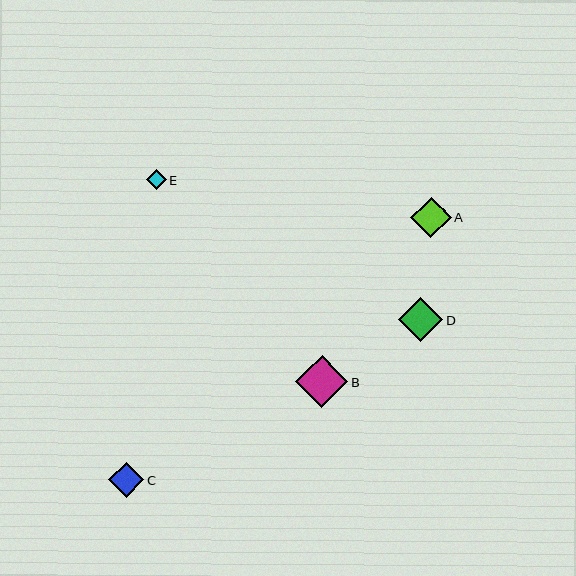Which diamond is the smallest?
Diamond E is the smallest with a size of approximately 19 pixels.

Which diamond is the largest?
Diamond B is the largest with a size of approximately 53 pixels.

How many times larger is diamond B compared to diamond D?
Diamond B is approximately 1.2 times the size of diamond D.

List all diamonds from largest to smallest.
From largest to smallest: B, D, A, C, E.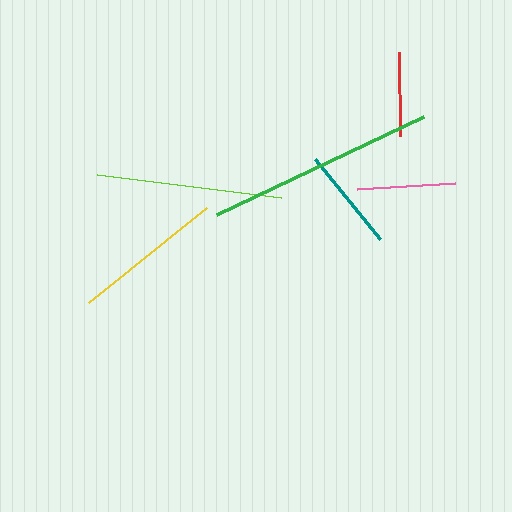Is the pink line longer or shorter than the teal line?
The teal line is longer than the pink line.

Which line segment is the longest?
The green line is the longest at approximately 229 pixels.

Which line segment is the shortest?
The red line is the shortest at approximately 84 pixels.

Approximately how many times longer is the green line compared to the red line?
The green line is approximately 2.7 times the length of the red line.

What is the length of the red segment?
The red segment is approximately 84 pixels long.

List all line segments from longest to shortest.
From longest to shortest: green, lime, yellow, teal, pink, red.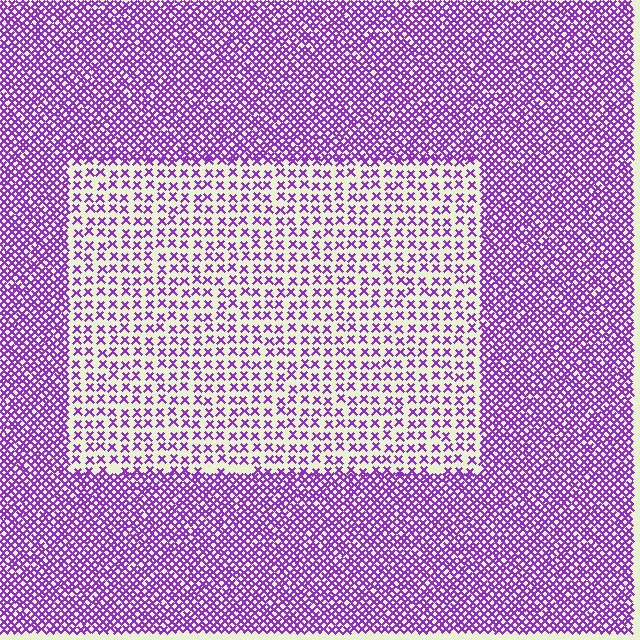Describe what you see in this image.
The image contains small purple elements arranged at two different densities. A rectangle-shaped region is visible where the elements are less densely packed than the surrounding area.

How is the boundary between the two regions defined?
The boundary is defined by a change in element density (approximately 2.4x ratio). All elements are the same color, size, and shape.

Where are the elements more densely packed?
The elements are more densely packed outside the rectangle boundary.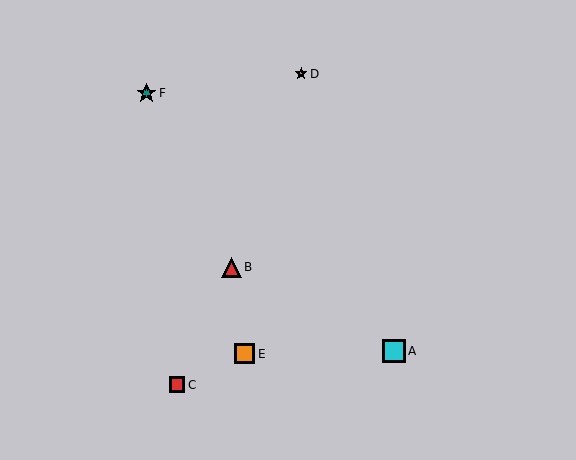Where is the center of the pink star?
The center of the pink star is at (301, 74).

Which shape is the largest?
The cyan square (labeled A) is the largest.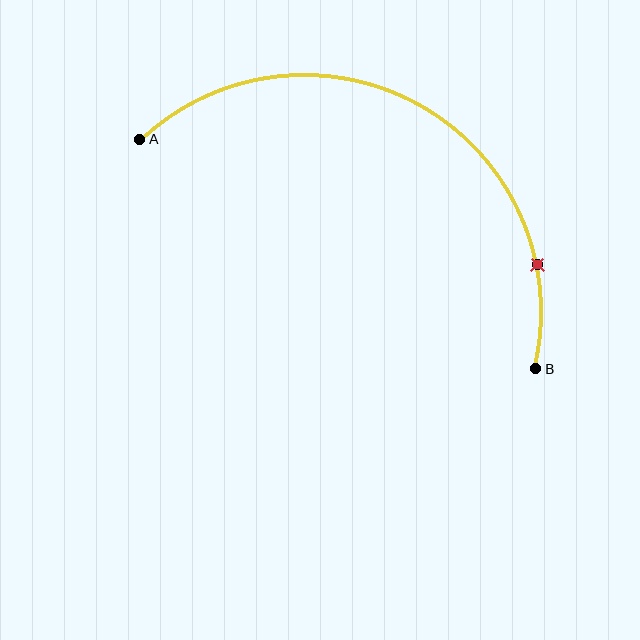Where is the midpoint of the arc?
The arc midpoint is the point on the curve farthest from the straight line joining A and B. It sits above that line.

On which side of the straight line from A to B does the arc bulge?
The arc bulges above the straight line connecting A and B.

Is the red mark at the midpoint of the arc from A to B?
No. The red mark lies on the arc but is closer to endpoint B. The arc midpoint would be at the point on the curve equidistant along the arc from both A and B.